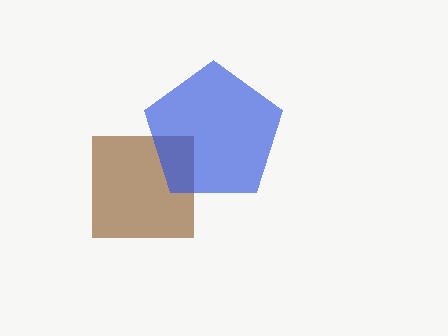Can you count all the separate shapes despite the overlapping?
Yes, there are 2 separate shapes.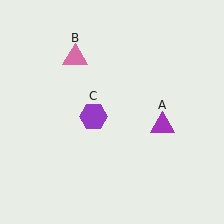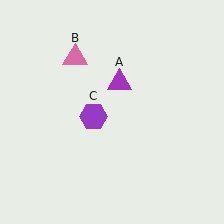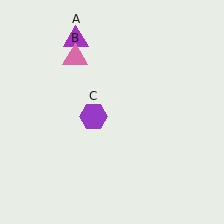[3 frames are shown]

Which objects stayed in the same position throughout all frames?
Pink triangle (object B) and purple hexagon (object C) remained stationary.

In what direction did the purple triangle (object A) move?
The purple triangle (object A) moved up and to the left.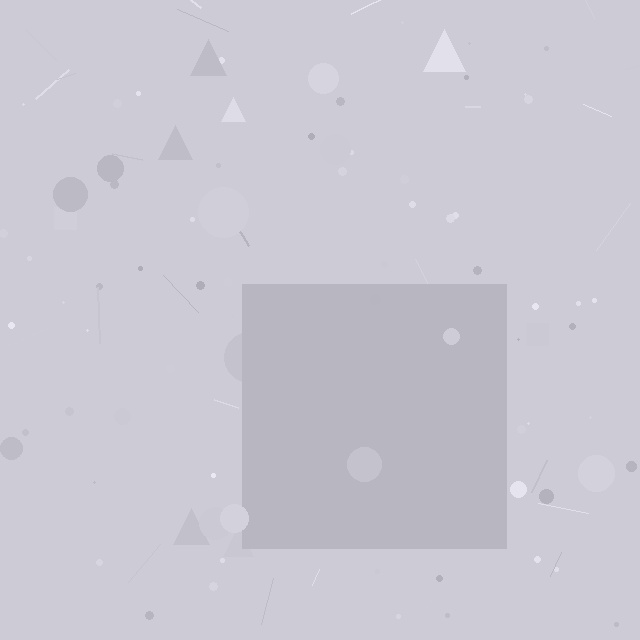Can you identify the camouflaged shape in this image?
The camouflaged shape is a square.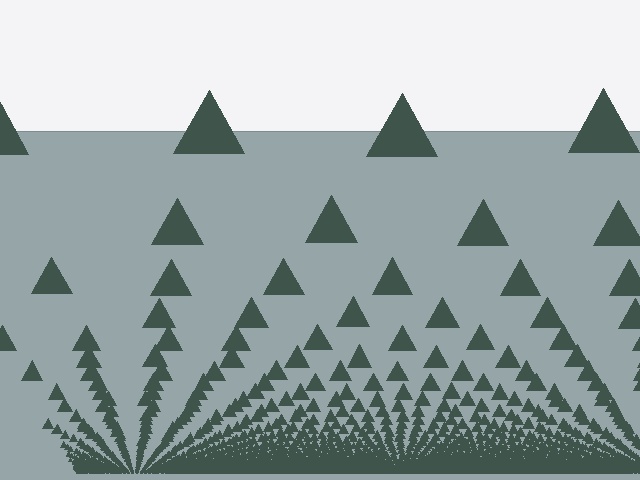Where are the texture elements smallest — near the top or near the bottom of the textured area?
Near the bottom.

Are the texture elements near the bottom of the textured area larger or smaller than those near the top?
Smaller. The gradient is inverted — elements near the bottom are smaller and denser.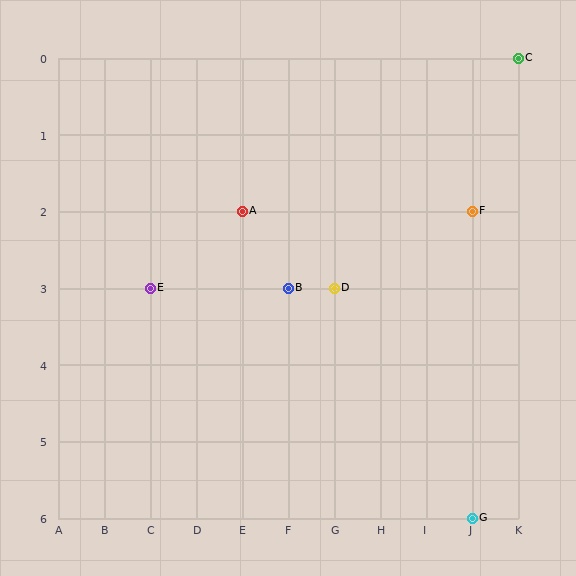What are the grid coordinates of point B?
Point B is at grid coordinates (F, 3).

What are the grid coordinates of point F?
Point F is at grid coordinates (J, 2).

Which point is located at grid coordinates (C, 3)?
Point E is at (C, 3).